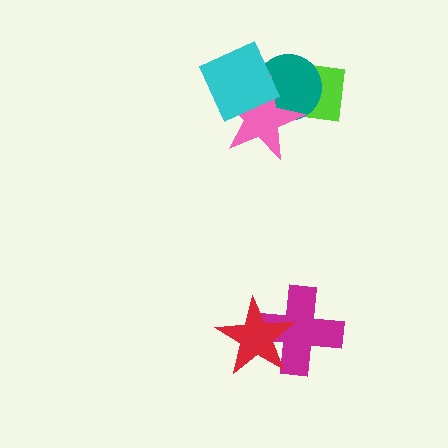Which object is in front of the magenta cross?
The red star is in front of the magenta cross.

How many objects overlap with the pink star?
3 objects overlap with the pink star.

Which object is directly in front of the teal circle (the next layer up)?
The pink star is directly in front of the teal circle.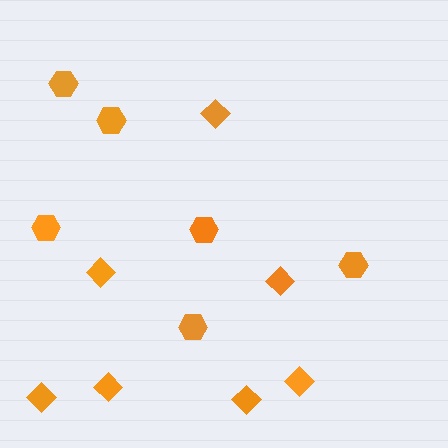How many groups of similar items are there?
There are 2 groups: one group of diamonds (7) and one group of hexagons (6).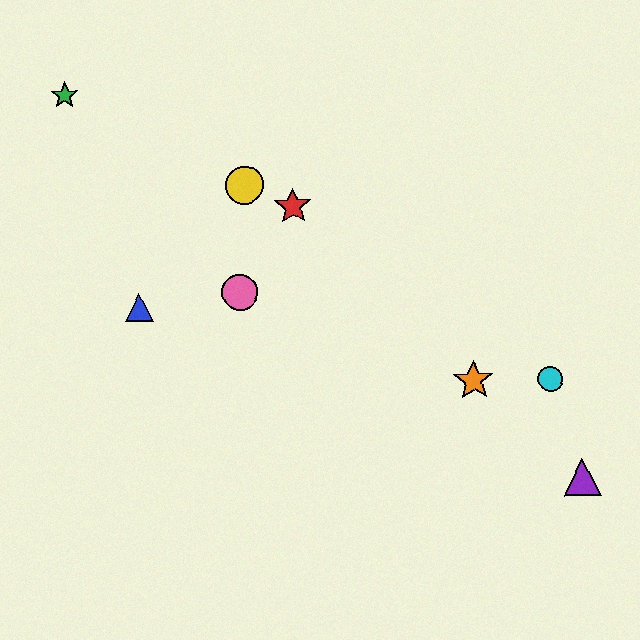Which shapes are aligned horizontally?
The orange star, the cyan circle are aligned horizontally.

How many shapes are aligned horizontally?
2 shapes (the orange star, the cyan circle) are aligned horizontally.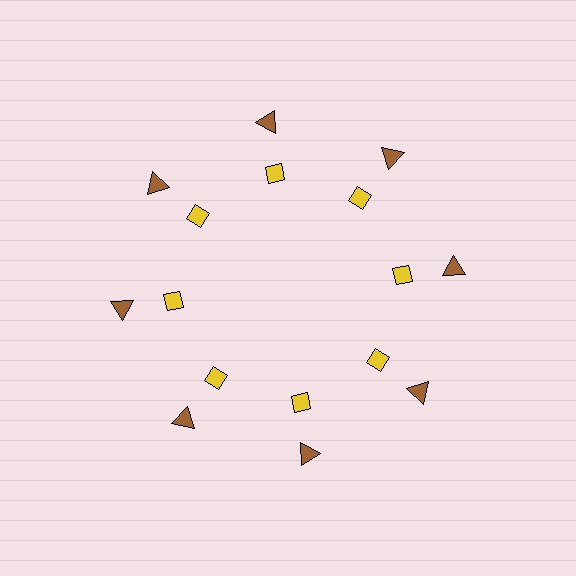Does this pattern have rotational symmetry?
Yes, this pattern has 8-fold rotational symmetry. It looks the same after rotating 45 degrees around the center.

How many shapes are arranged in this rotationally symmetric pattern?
There are 16 shapes, arranged in 8 groups of 2.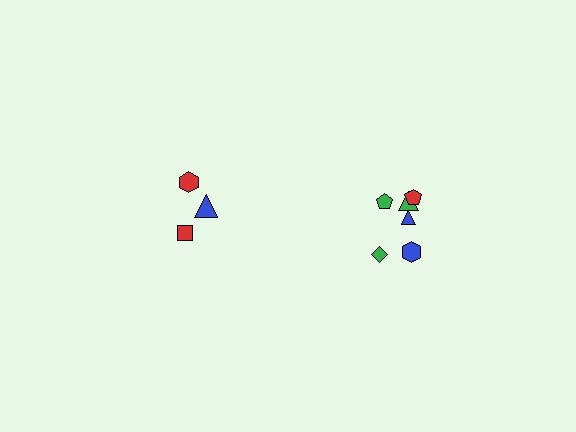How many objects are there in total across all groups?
There are 9 objects.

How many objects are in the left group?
There are 3 objects.